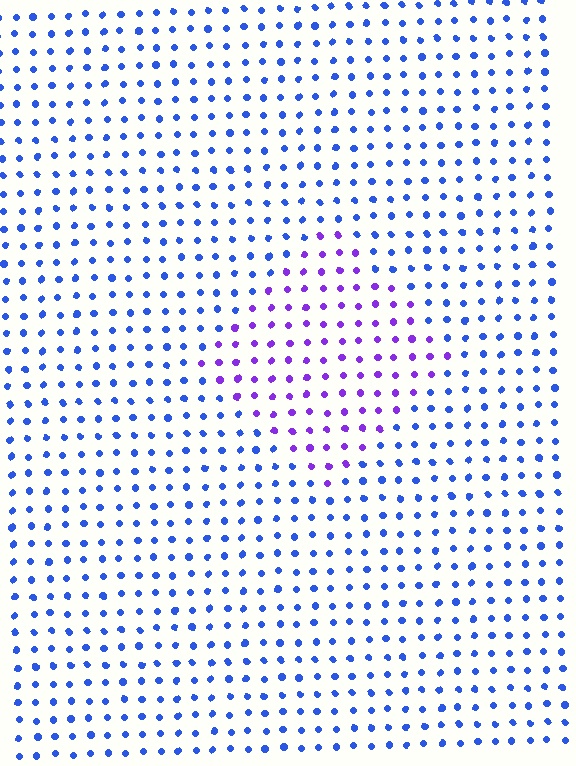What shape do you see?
I see a diamond.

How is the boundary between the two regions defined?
The boundary is defined purely by a slight shift in hue (about 45 degrees). Spacing, size, and orientation are identical on both sides.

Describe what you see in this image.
The image is filled with small blue elements in a uniform arrangement. A diamond-shaped region is visible where the elements are tinted to a slightly different hue, forming a subtle color boundary.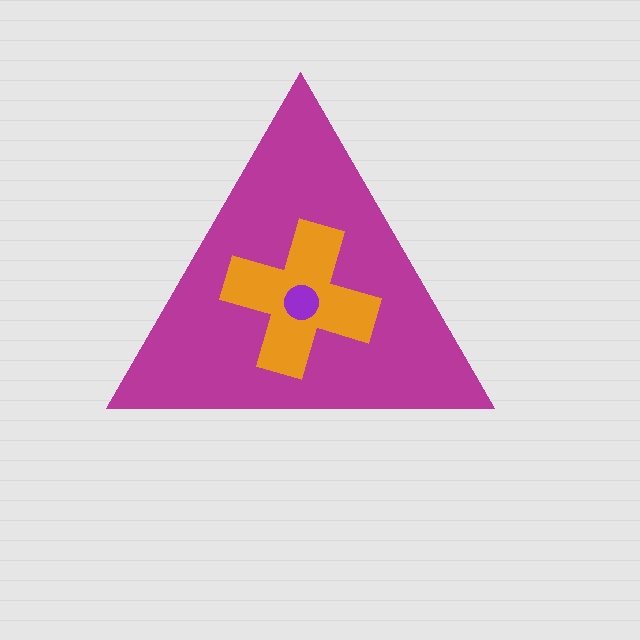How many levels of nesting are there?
3.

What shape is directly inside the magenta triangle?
The orange cross.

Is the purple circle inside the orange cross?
Yes.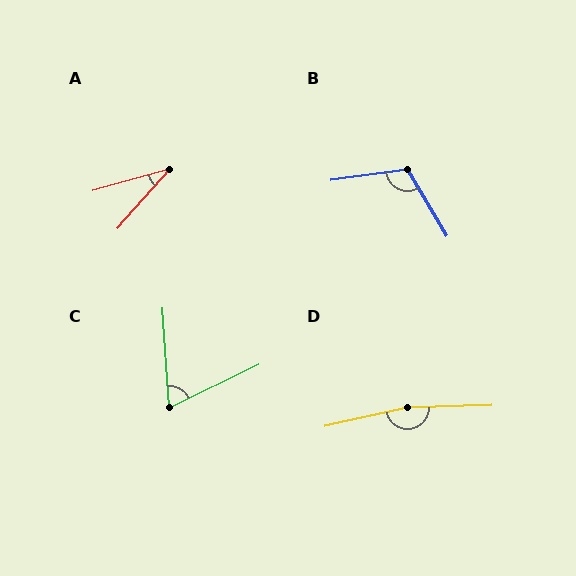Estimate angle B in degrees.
Approximately 112 degrees.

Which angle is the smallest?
A, at approximately 33 degrees.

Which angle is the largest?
D, at approximately 169 degrees.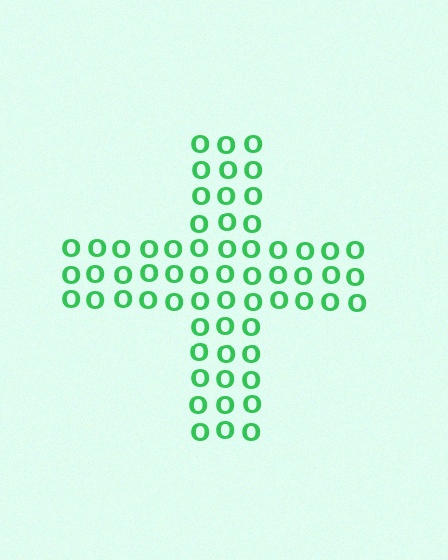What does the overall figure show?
The overall figure shows a cross.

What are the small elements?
The small elements are letter O's.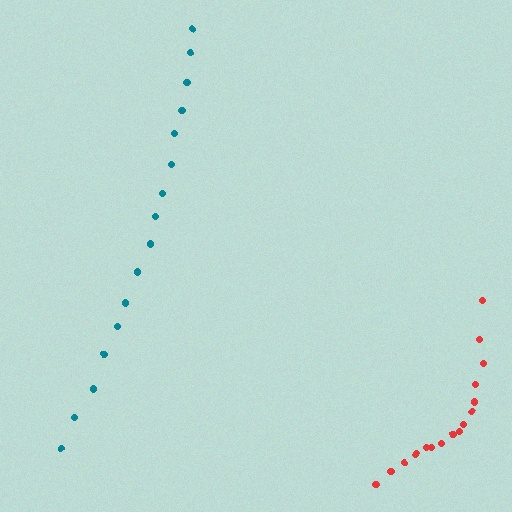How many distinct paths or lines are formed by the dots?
There are 2 distinct paths.